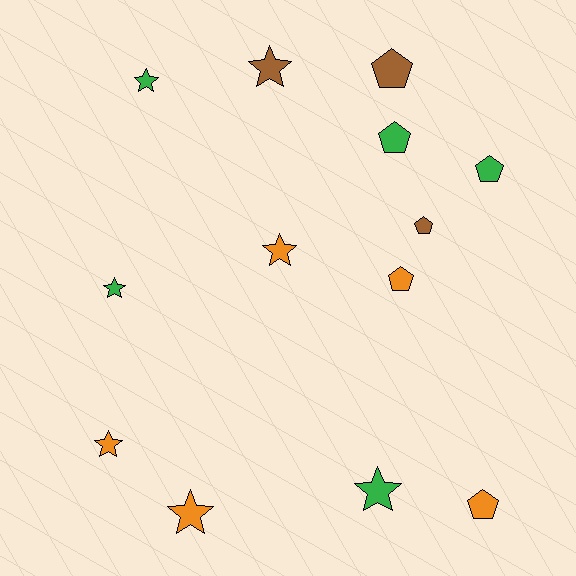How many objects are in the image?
There are 13 objects.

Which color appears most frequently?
Orange, with 5 objects.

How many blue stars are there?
There are no blue stars.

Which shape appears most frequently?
Star, with 7 objects.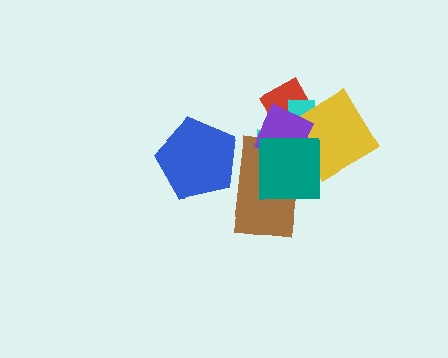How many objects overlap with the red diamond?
3 objects overlap with the red diamond.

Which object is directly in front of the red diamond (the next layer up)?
The cyan cross is directly in front of the red diamond.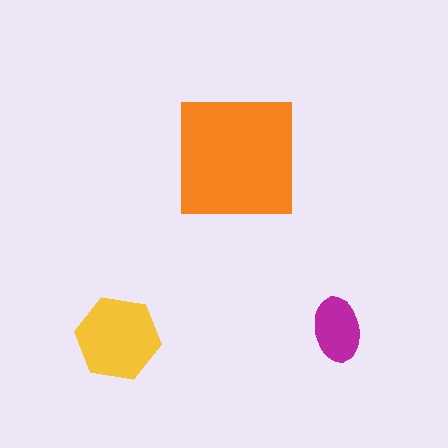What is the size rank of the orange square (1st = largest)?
1st.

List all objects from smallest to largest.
The magenta ellipse, the yellow hexagon, the orange square.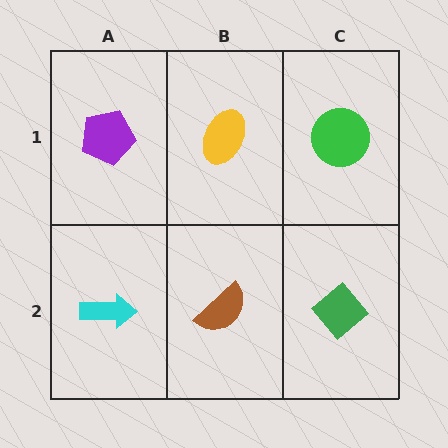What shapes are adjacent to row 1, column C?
A green diamond (row 2, column C), a yellow ellipse (row 1, column B).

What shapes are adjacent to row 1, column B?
A brown semicircle (row 2, column B), a purple pentagon (row 1, column A), a green circle (row 1, column C).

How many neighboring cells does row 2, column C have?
2.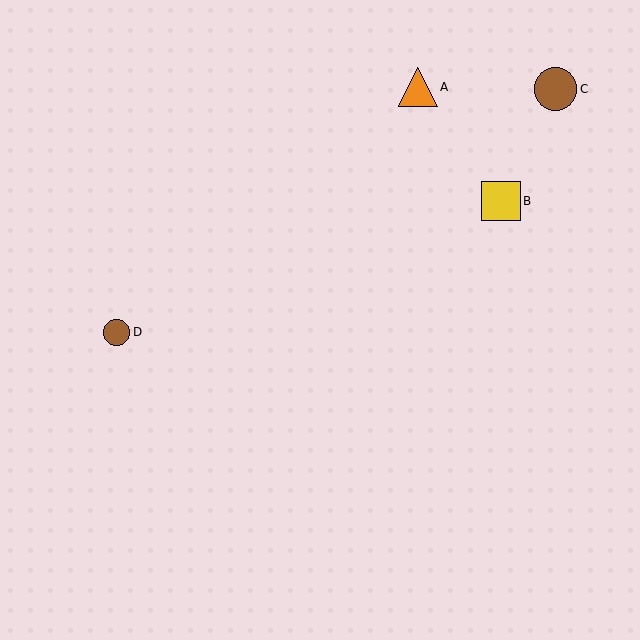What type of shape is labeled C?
Shape C is a brown circle.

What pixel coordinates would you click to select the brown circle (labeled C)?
Click at (556, 89) to select the brown circle C.